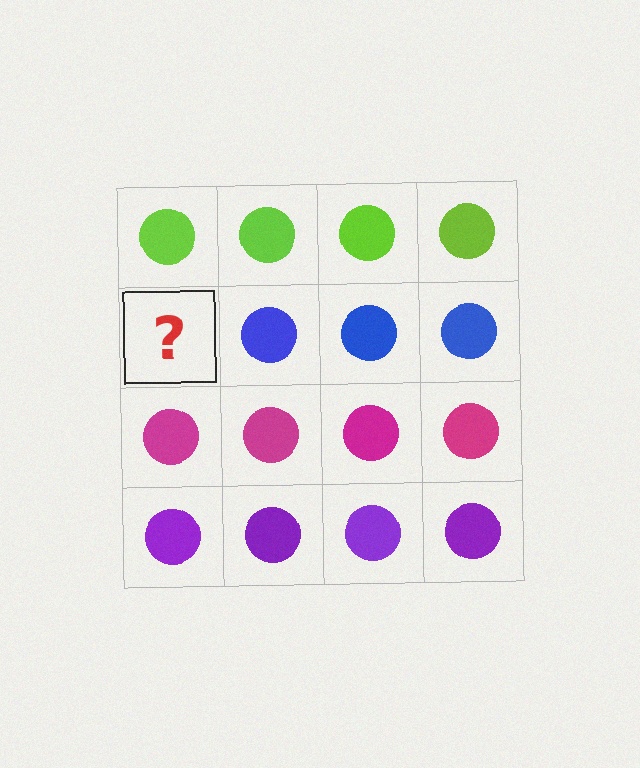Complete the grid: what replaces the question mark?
The question mark should be replaced with a blue circle.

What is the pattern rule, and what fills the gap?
The rule is that each row has a consistent color. The gap should be filled with a blue circle.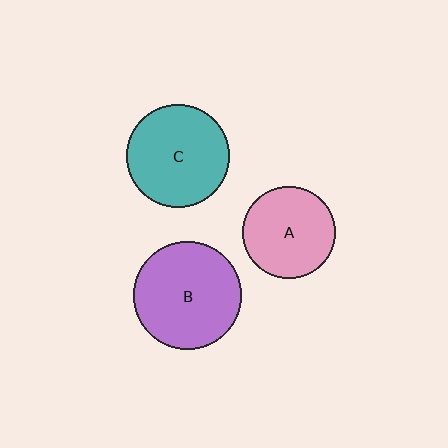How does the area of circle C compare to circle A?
Approximately 1.2 times.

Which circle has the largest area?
Circle B (purple).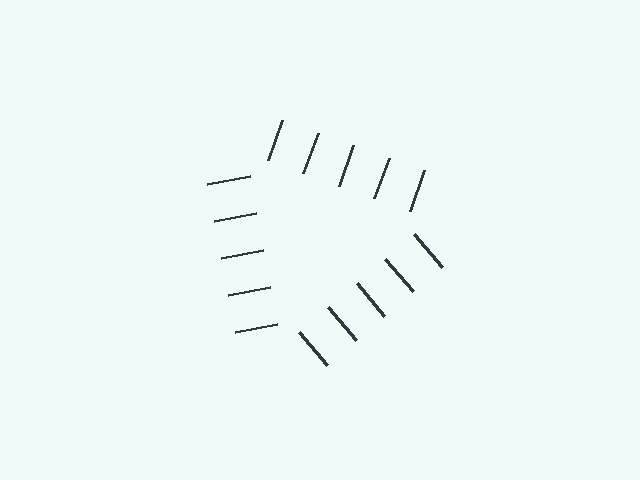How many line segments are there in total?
15 — 5 along each of the 3 edges.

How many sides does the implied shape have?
3 sides — the line-ends trace a triangle.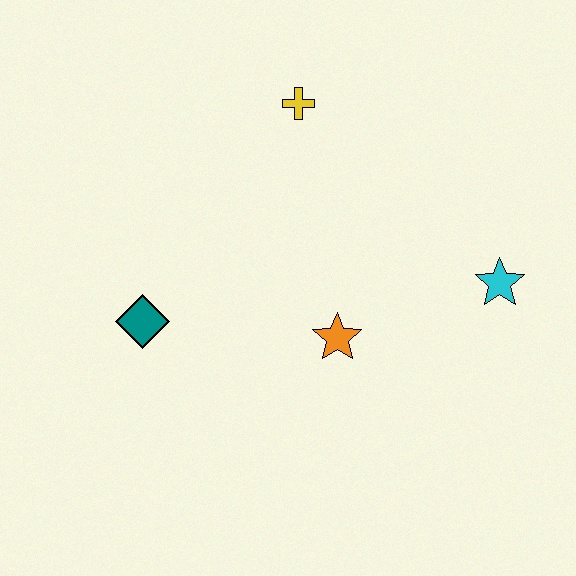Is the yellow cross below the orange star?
No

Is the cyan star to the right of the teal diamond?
Yes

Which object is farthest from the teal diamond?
The cyan star is farthest from the teal diamond.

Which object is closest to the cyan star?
The orange star is closest to the cyan star.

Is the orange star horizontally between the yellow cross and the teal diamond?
No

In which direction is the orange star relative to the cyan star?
The orange star is to the left of the cyan star.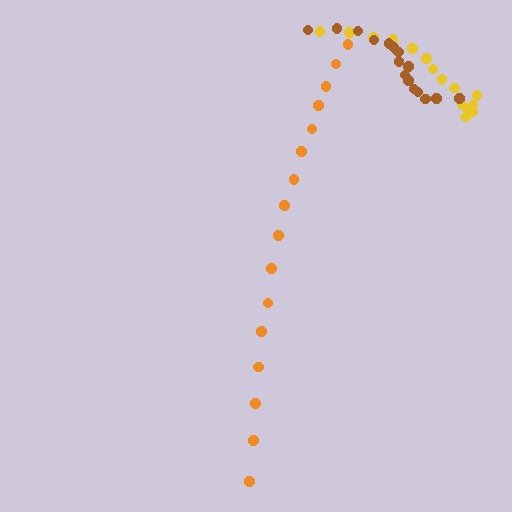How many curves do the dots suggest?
There are 3 distinct paths.